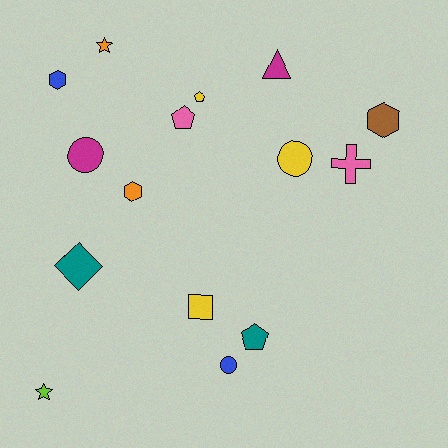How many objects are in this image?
There are 15 objects.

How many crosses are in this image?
There is 1 cross.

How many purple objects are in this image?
There are no purple objects.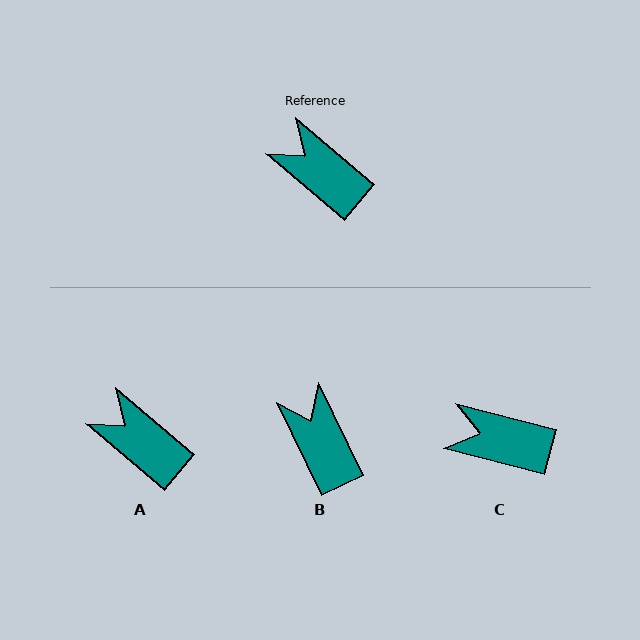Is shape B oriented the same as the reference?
No, it is off by about 24 degrees.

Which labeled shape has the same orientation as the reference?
A.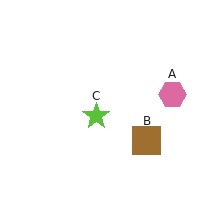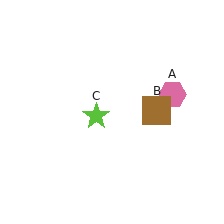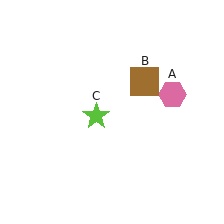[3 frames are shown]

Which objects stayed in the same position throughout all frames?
Pink hexagon (object A) and lime star (object C) remained stationary.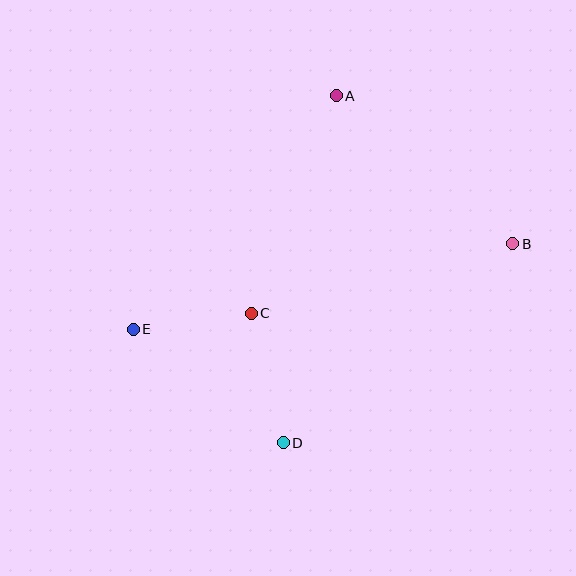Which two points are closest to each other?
Points C and E are closest to each other.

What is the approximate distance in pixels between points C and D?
The distance between C and D is approximately 134 pixels.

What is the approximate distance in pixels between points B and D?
The distance between B and D is approximately 304 pixels.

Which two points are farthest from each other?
Points B and E are farthest from each other.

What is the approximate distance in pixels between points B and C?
The distance between B and C is approximately 271 pixels.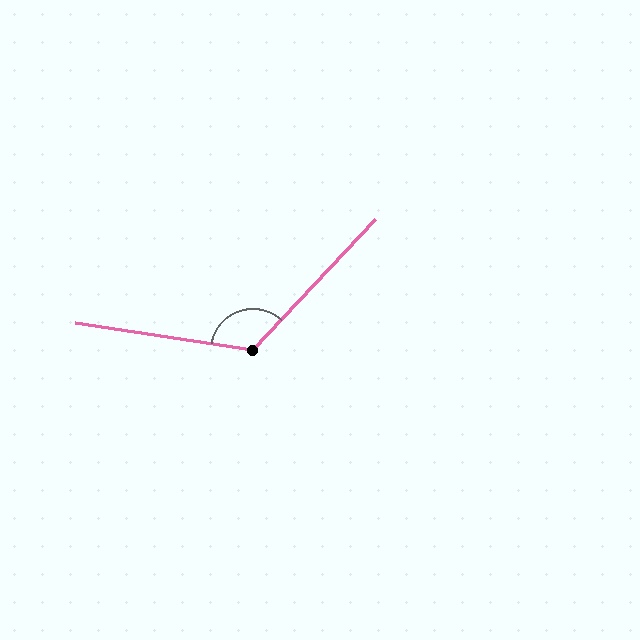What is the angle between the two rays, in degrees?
Approximately 124 degrees.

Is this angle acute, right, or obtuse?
It is obtuse.